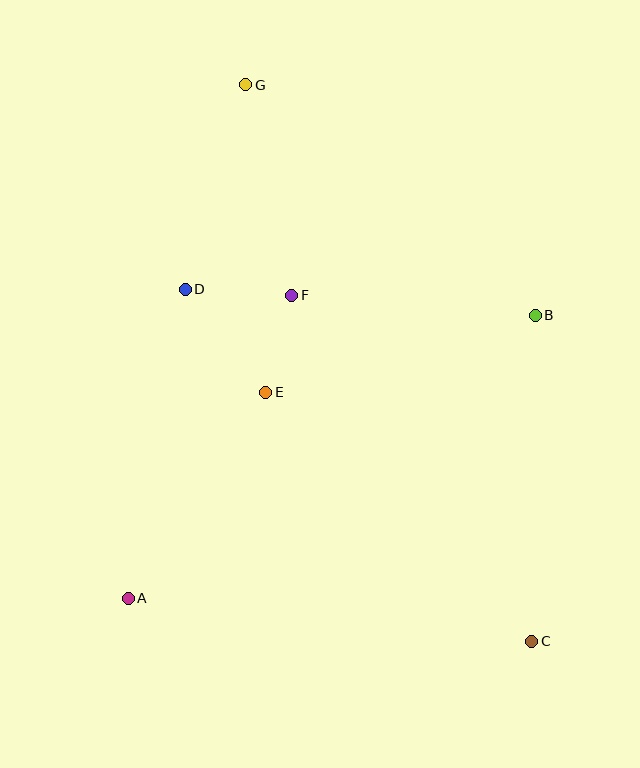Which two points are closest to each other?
Points E and F are closest to each other.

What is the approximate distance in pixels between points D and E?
The distance between D and E is approximately 131 pixels.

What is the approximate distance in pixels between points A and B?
The distance between A and B is approximately 496 pixels.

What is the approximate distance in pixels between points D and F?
The distance between D and F is approximately 107 pixels.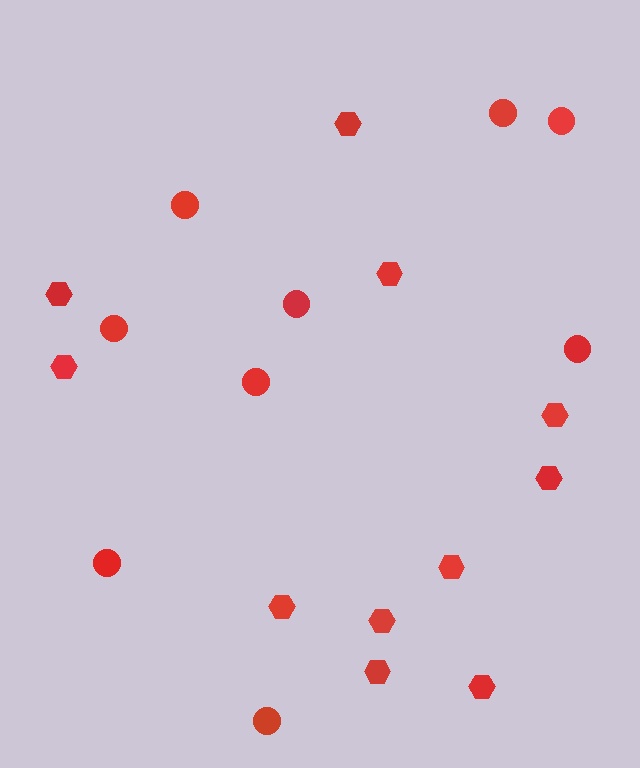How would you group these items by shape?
There are 2 groups: one group of circles (9) and one group of hexagons (11).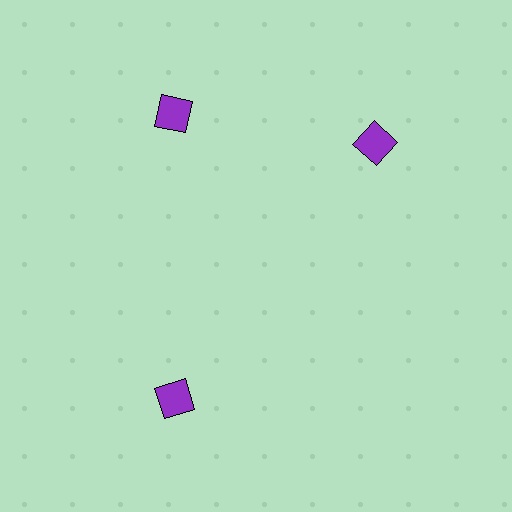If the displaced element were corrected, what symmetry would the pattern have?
It would have 3-fold rotational symmetry — the pattern would map onto itself every 120 degrees.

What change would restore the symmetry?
The symmetry would be restored by rotating it back into even spacing with its neighbors so that all 3 diamonds sit at equal angles and equal distance from the center.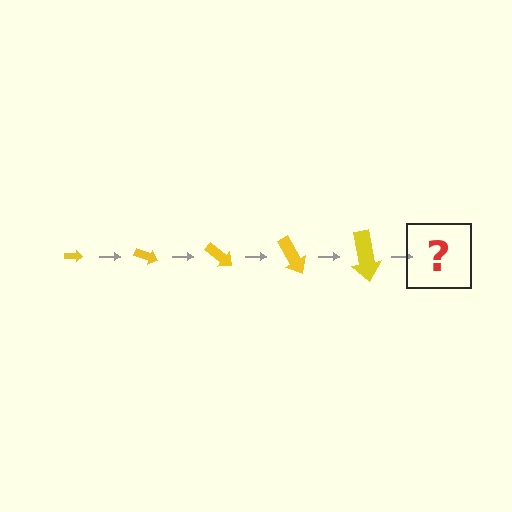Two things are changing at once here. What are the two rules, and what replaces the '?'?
The two rules are that the arrow grows larger each step and it rotates 20 degrees each step. The '?' should be an arrow, larger than the previous one and rotated 100 degrees from the start.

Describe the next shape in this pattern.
It should be an arrow, larger than the previous one and rotated 100 degrees from the start.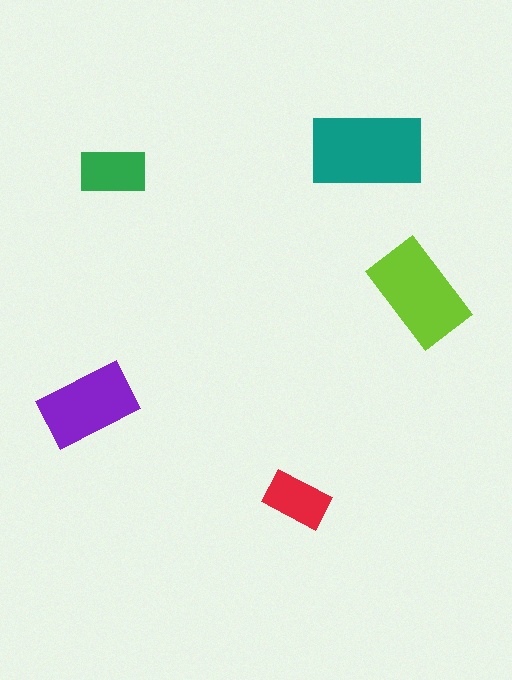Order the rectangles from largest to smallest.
the teal one, the lime one, the purple one, the green one, the red one.